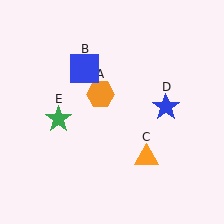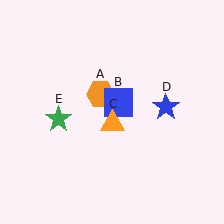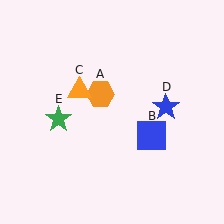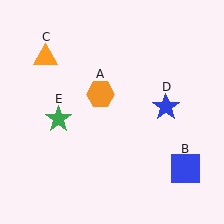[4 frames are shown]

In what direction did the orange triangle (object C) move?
The orange triangle (object C) moved up and to the left.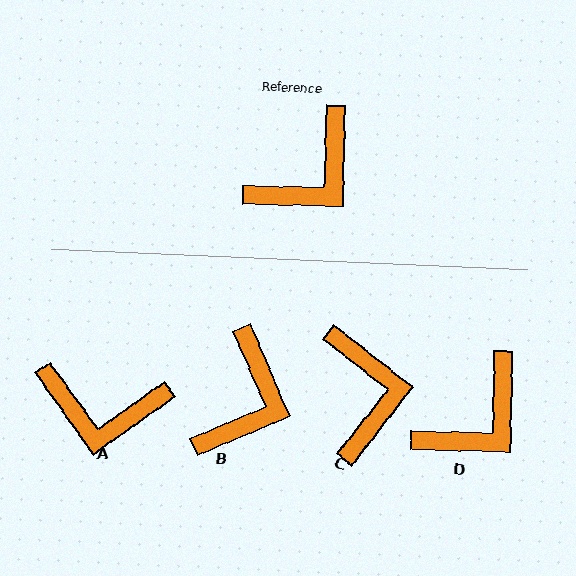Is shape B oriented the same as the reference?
No, it is off by about 24 degrees.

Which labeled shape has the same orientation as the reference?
D.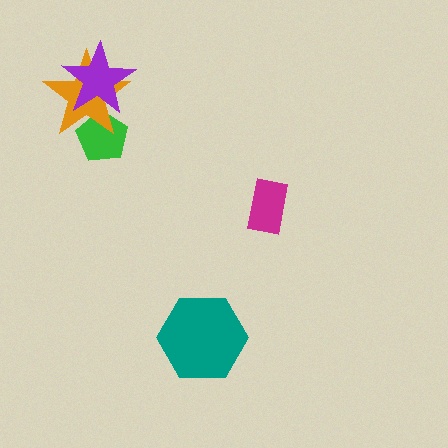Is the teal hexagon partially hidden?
No, no other shape covers it.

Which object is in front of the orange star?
The purple star is in front of the orange star.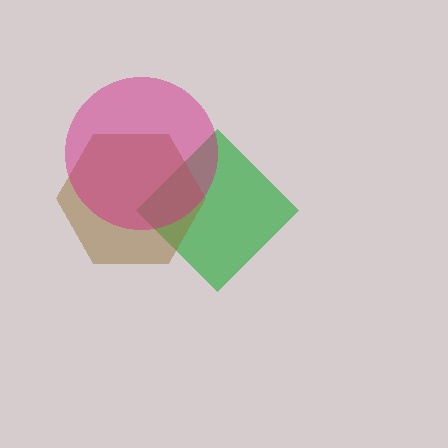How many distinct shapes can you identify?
There are 3 distinct shapes: a green diamond, a brown hexagon, a magenta circle.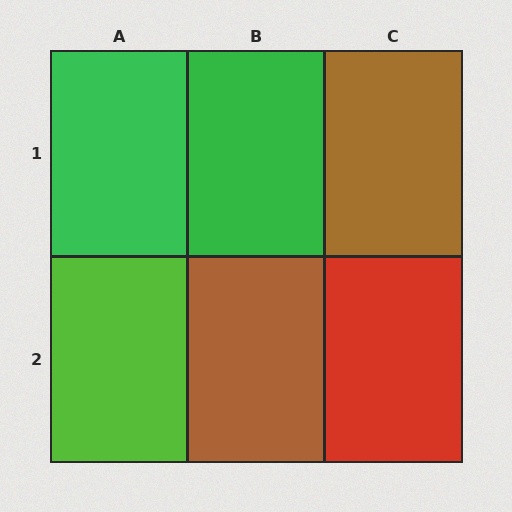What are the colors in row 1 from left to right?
Green, green, brown.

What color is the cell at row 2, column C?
Red.